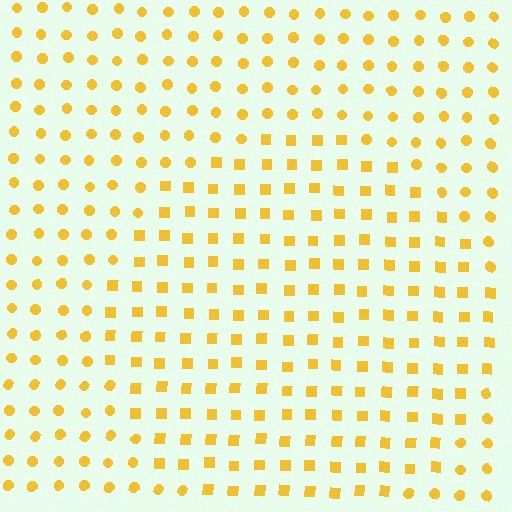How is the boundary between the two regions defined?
The boundary is defined by a change in element shape: squares inside vs. circles outside. All elements share the same color and spacing.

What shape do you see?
I see a circle.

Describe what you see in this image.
The image is filled with small yellow elements arranged in a uniform grid. A circle-shaped region contains squares, while the surrounding area contains circles. The boundary is defined purely by the change in element shape.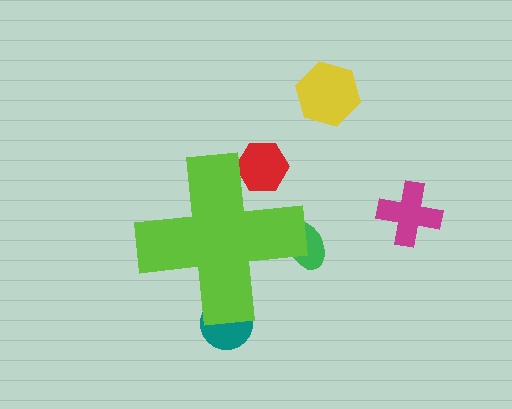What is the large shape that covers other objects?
A lime cross.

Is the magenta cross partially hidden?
No, the magenta cross is fully visible.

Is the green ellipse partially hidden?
Yes, the green ellipse is partially hidden behind the lime cross.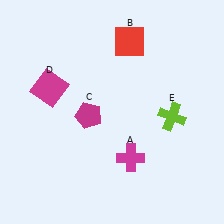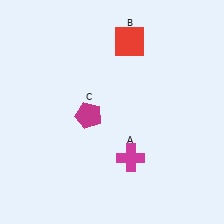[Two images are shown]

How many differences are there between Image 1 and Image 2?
There are 2 differences between the two images.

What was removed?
The lime cross (E), the magenta square (D) were removed in Image 2.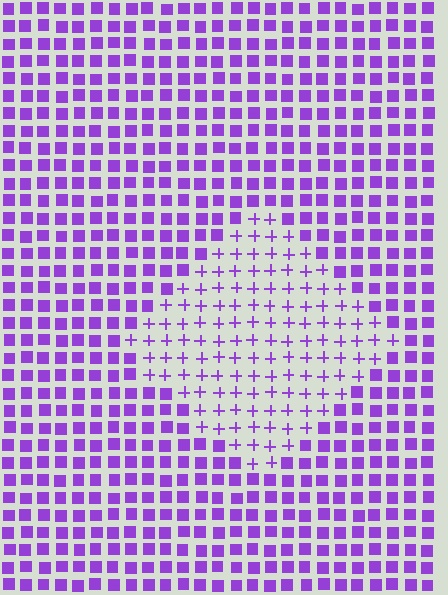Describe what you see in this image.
The image is filled with small purple elements arranged in a uniform grid. A diamond-shaped region contains plus signs, while the surrounding area contains squares. The boundary is defined purely by the change in element shape.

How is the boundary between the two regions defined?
The boundary is defined by a change in element shape: plus signs inside vs. squares outside. All elements share the same color and spacing.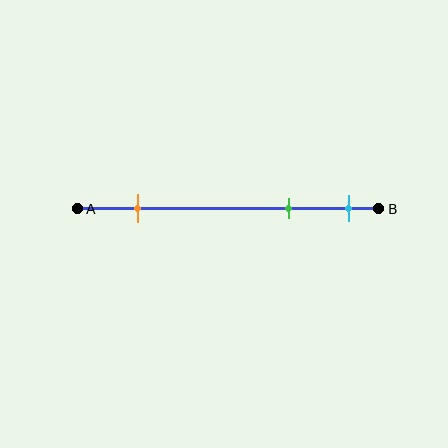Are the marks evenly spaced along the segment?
No, the marks are not evenly spaced.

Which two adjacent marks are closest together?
The green and cyan marks are the closest adjacent pair.